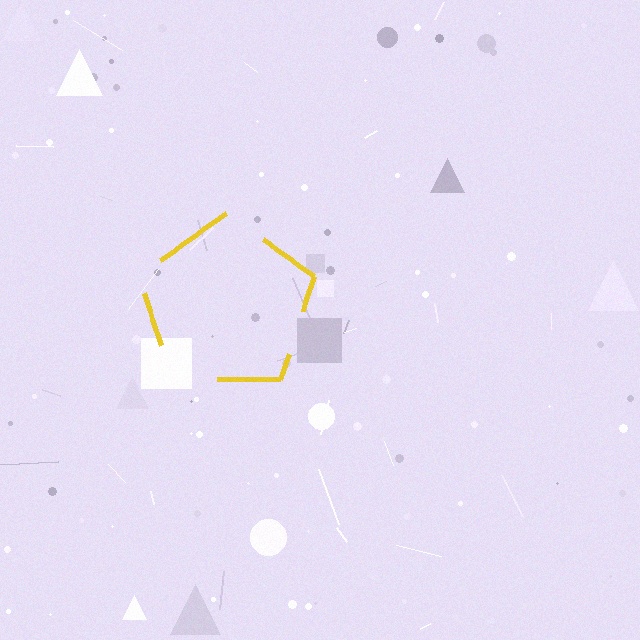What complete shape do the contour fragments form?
The contour fragments form a pentagon.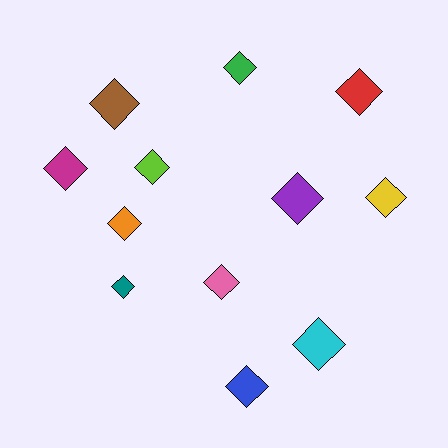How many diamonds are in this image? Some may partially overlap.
There are 12 diamonds.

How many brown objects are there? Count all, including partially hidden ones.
There is 1 brown object.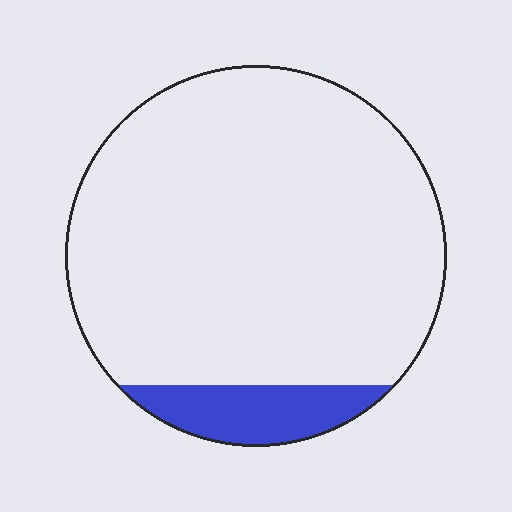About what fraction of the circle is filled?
About one tenth (1/10).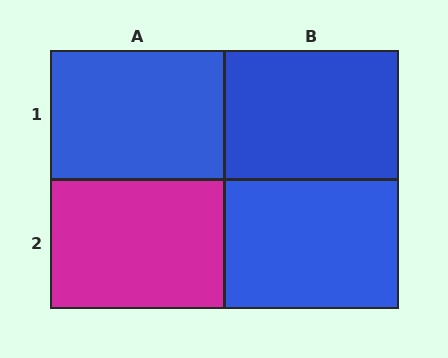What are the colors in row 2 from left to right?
Magenta, blue.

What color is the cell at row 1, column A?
Blue.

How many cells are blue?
3 cells are blue.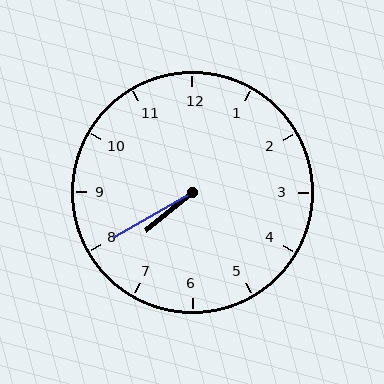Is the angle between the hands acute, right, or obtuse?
It is acute.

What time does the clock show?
7:40.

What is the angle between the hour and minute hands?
Approximately 10 degrees.